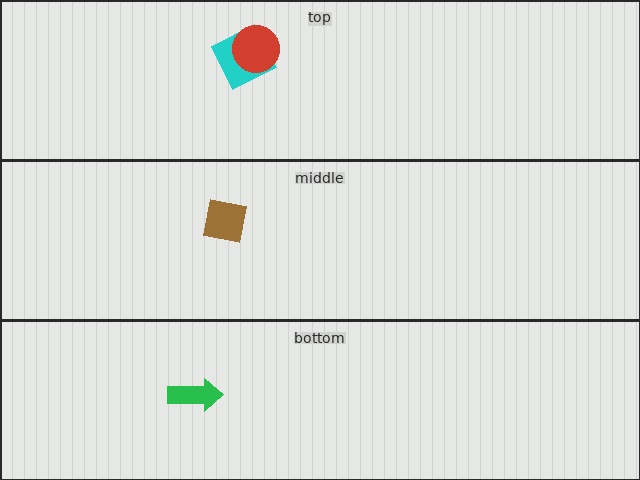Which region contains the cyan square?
The top region.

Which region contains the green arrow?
The bottom region.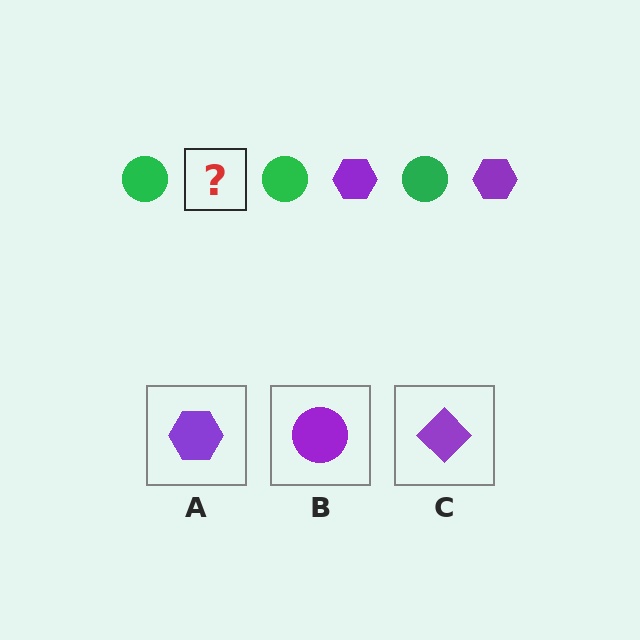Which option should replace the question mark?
Option A.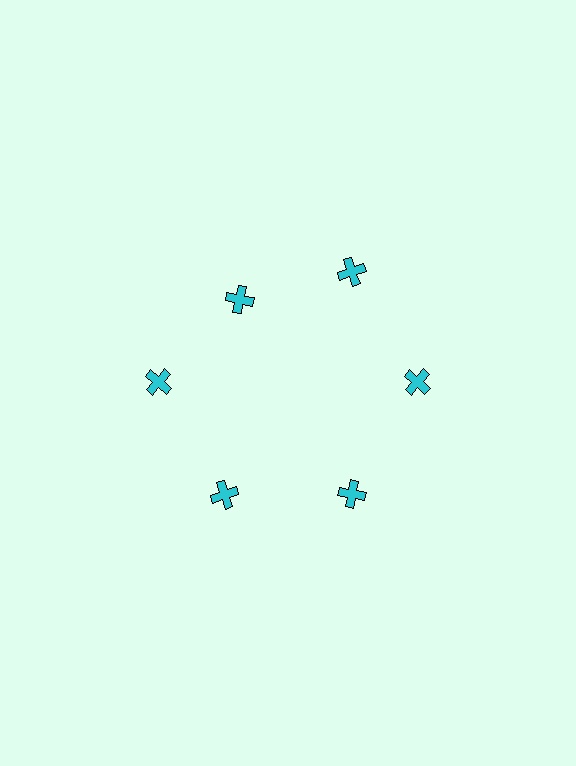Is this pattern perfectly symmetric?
No. The 6 cyan crosses are arranged in a ring, but one element near the 11 o'clock position is pulled inward toward the center, breaking the 6-fold rotational symmetry.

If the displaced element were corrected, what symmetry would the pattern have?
It would have 6-fold rotational symmetry — the pattern would map onto itself every 60 degrees.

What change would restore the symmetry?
The symmetry would be restored by moving it outward, back onto the ring so that all 6 crosses sit at equal angles and equal distance from the center.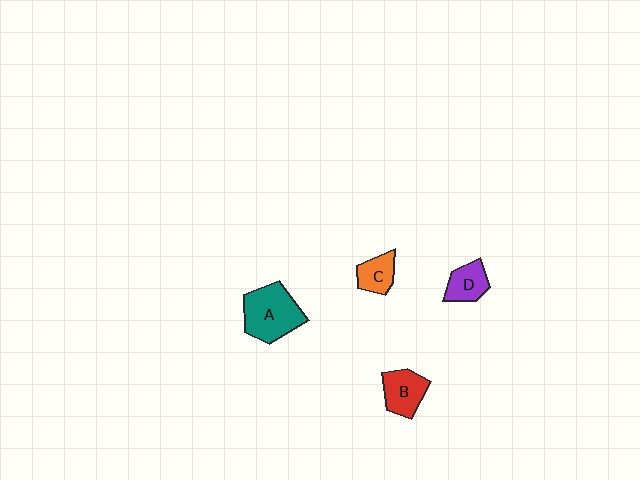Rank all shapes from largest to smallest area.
From largest to smallest: A (teal), B (red), D (purple), C (orange).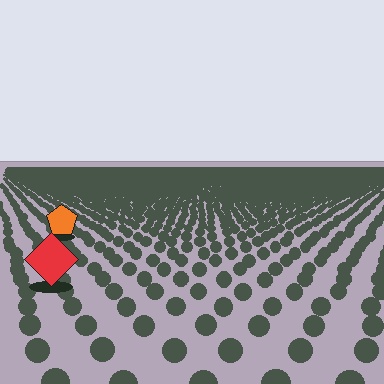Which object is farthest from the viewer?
The orange pentagon is farthest from the viewer. It appears smaller and the ground texture around it is denser.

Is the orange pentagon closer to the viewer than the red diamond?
No. The red diamond is closer — you can tell from the texture gradient: the ground texture is coarser near it.